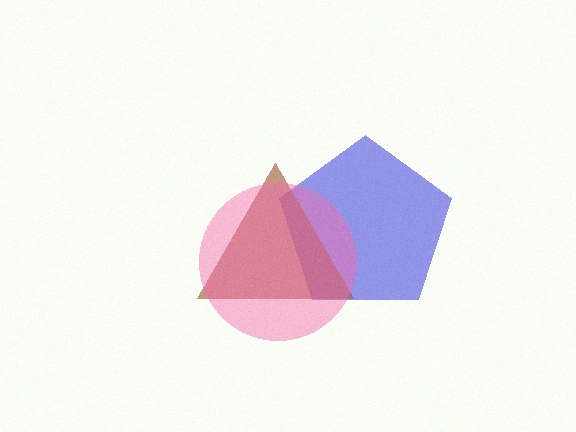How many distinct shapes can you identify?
There are 3 distinct shapes: a blue pentagon, a brown triangle, a pink circle.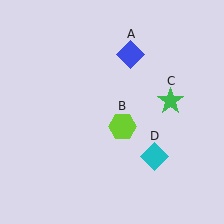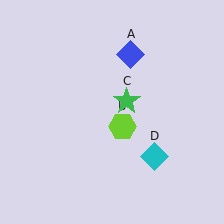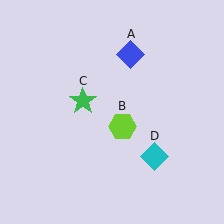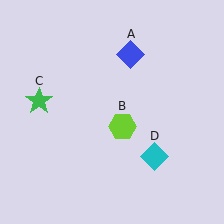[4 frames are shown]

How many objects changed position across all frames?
1 object changed position: green star (object C).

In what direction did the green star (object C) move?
The green star (object C) moved left.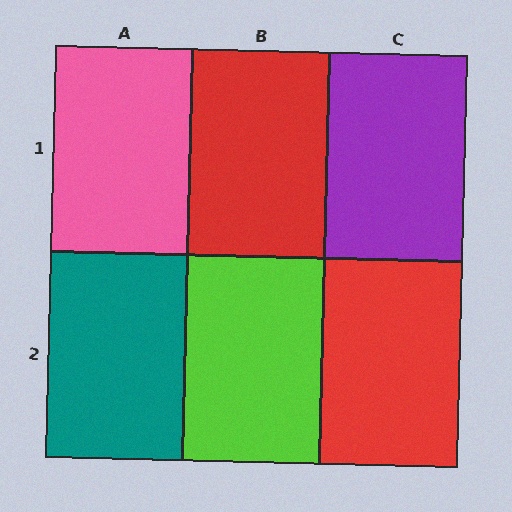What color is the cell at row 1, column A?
Pink.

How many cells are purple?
1 cell is purple.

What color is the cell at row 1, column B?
Red.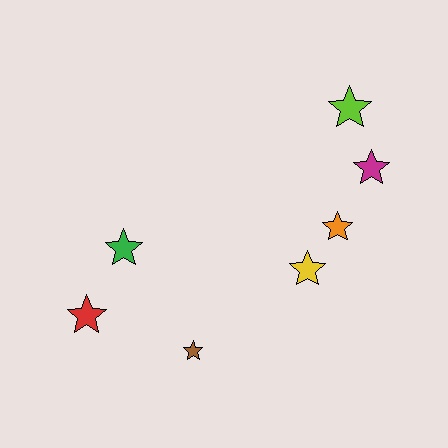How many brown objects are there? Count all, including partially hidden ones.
There is 1 brown object.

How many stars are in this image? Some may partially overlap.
There are 7 stars.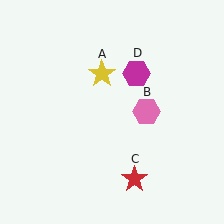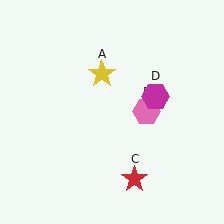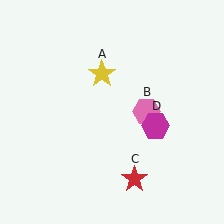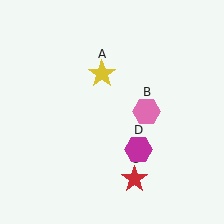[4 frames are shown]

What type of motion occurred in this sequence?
The magenta hexagon (object D) rotated clockwise around the center of the scene.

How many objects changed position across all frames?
1 object changed position: magenta hexagon (object D).